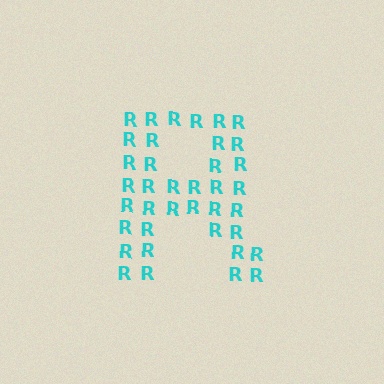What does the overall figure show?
The overall figure shows the letter R.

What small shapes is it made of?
It is made of small letter R's.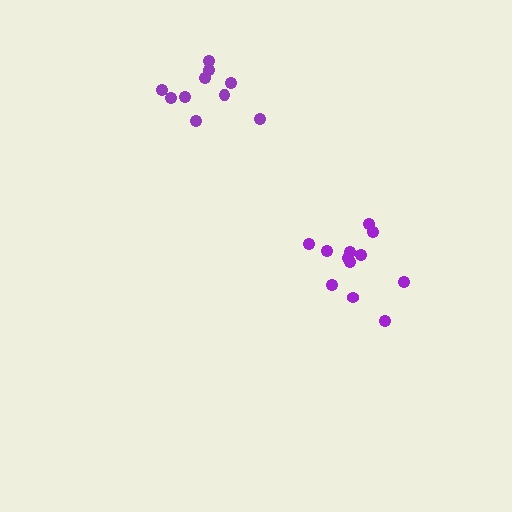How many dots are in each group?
Group 1: 10 dots, Group 2: 12 dots (22 total).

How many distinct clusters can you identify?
There are 2 distinct clusters.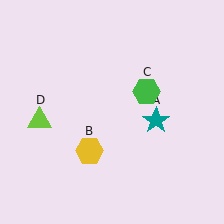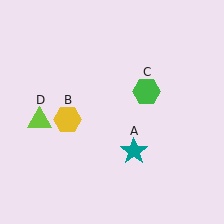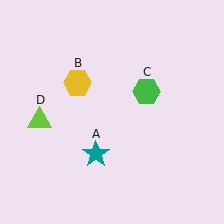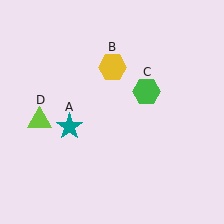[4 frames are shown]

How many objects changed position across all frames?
2 objects changed position: teal star (object A), yellow hexagon (object B).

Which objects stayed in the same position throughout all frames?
Green hexagon (object C) and lime triangle (object D) remained stationary.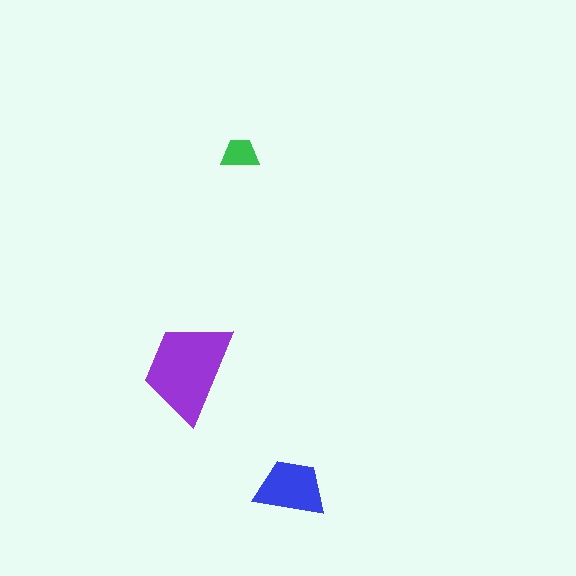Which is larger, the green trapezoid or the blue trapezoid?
The blue one.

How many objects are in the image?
There are 3 objects in the image.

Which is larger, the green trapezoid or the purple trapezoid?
The purple one.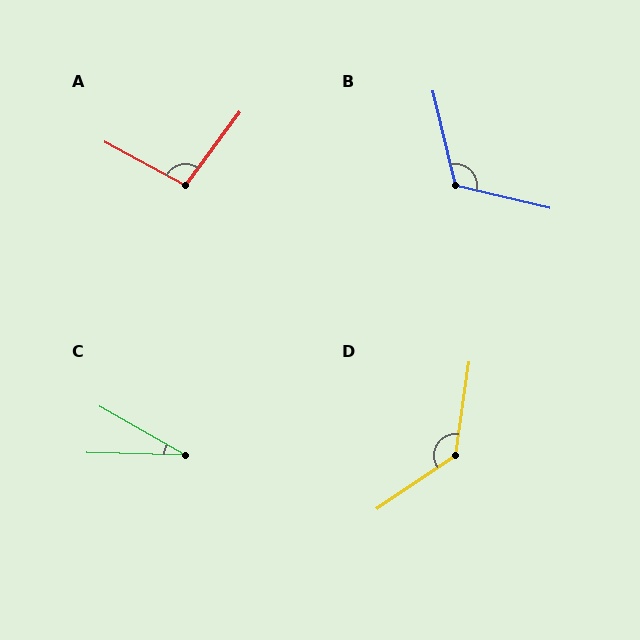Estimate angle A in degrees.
Approximately 98 degrees.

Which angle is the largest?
D, at approximately 132 degrees.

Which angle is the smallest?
C, at approximately 28 degrees.